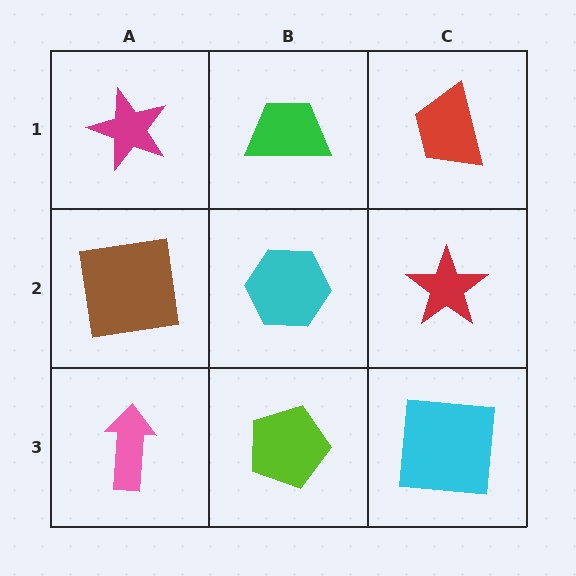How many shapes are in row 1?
3 shapes.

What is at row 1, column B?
A green trapezoid.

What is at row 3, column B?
A lime pentagon.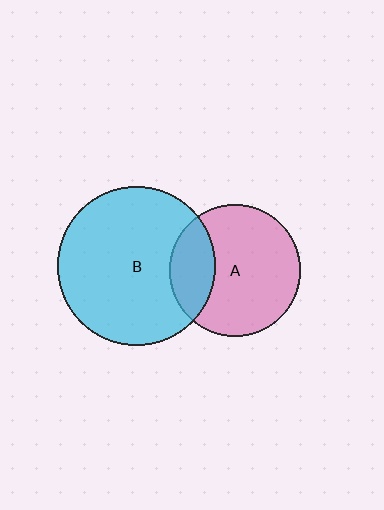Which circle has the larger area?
Circle B (cyan).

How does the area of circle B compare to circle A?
Approximately 1.5 times.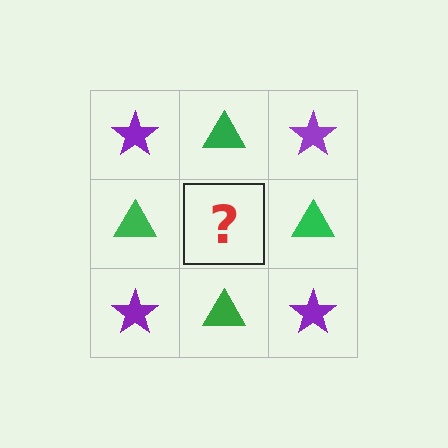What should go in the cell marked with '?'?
The missing cell should contain a purple star.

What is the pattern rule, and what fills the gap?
The rule is that it alternates purple star and green triangle in a checkerboard pattern. The gap should be filled with a purple star.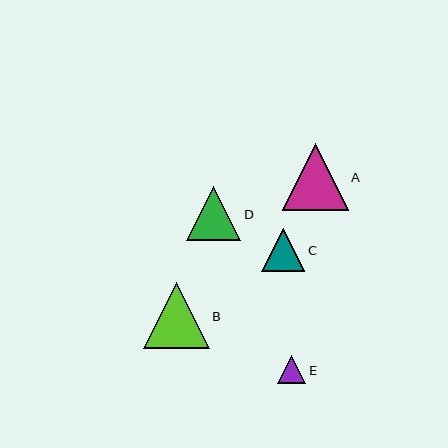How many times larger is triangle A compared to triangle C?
Triangle A is approximately 1.5 times the size of triangle C.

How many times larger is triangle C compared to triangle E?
Triangle C is approximately 1.6 times the size of triangle E.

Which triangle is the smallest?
Triangle E is the smallest with a size of approximately 28 pixels.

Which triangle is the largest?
Triangle B is the largest with a size of approximately 66 pixels.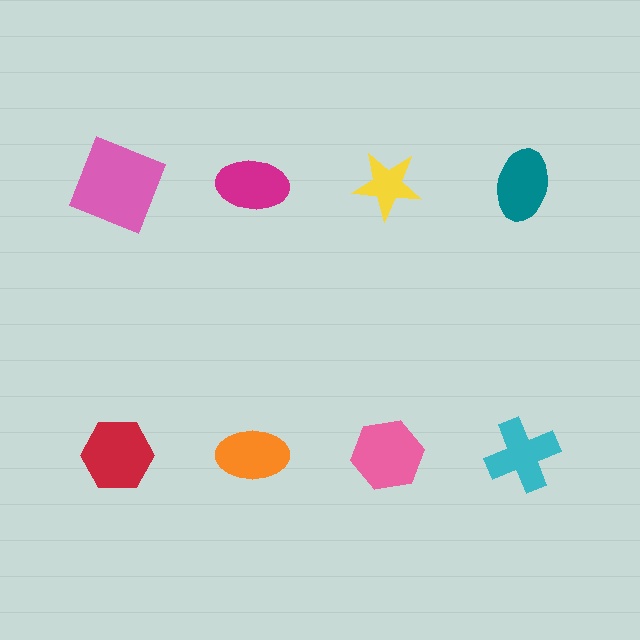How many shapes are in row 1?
4 shapes.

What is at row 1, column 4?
A teal ellipse.